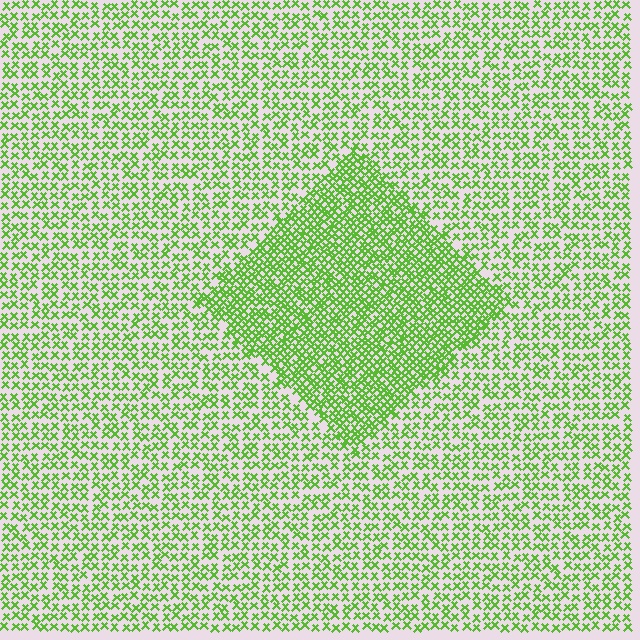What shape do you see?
I see a diamond.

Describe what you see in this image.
The image contains small lime elements arranged at two different densities. A diamond-shaped region is visible where the elements are more densely packed than the surrounding area.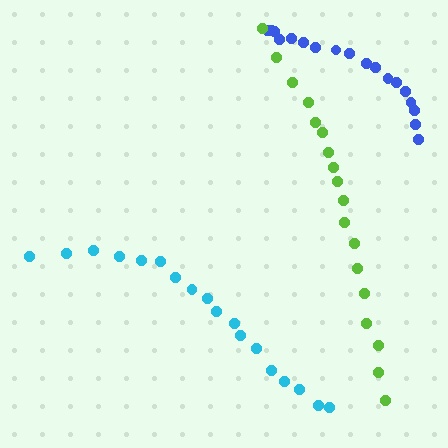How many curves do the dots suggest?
There are 3 distinct paths.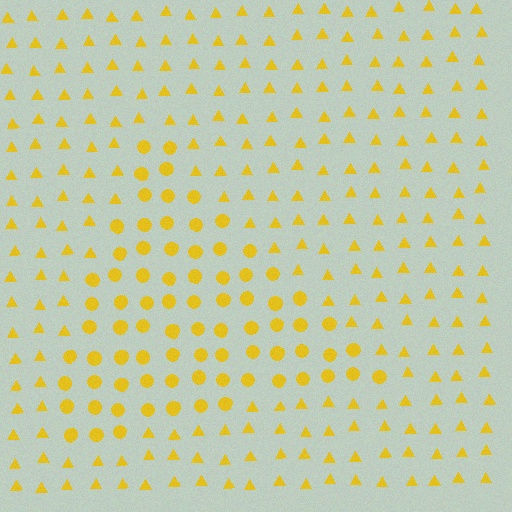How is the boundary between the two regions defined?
The boundary is defined by a change in element shape: circles inside vs. triangles outside. All elements share the same color and spacing.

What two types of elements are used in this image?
The image uses circles inside the triangle region and triangles outside it.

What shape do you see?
I see a triangle.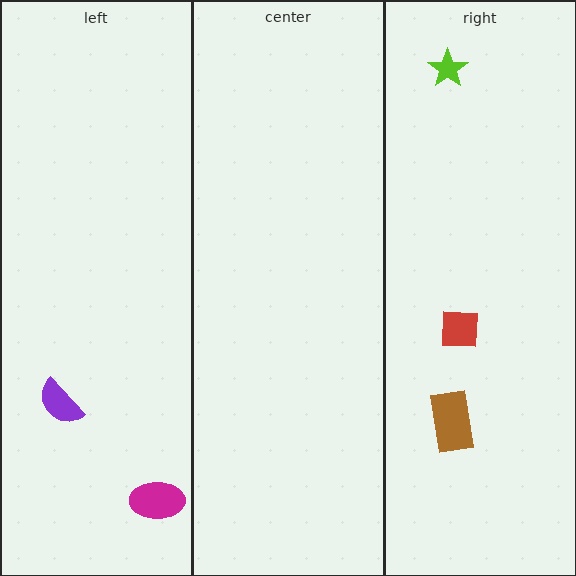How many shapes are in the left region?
2.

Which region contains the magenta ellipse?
The left region.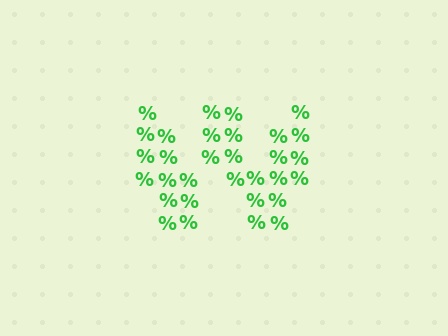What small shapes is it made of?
It is made of small percent signs.